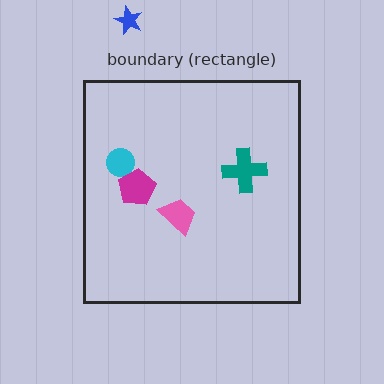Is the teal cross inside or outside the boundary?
Inside.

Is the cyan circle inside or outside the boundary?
Inside.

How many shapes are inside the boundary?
4 inside, 1 outside.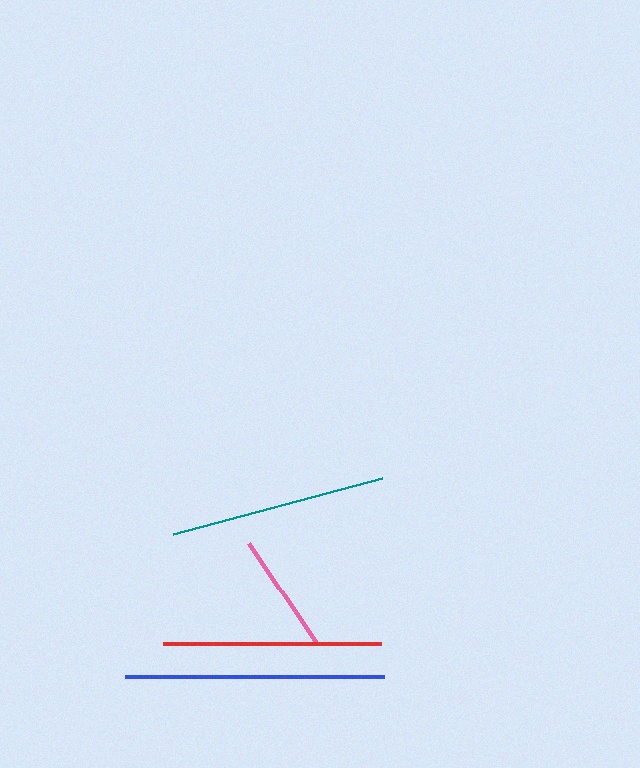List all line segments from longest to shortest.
From longest to shortest: blue, red, teal, pink.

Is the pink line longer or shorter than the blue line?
The blue line is longer than the pink line.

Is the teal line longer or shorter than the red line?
The red line is longer than the teal line.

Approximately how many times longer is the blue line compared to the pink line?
The blue line is approximately 2.1 times the length of the pink line.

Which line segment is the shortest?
The pink line is the shortest at approximately 121 pixels.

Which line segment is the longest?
The blue line is the longest at approximately 259 pixels.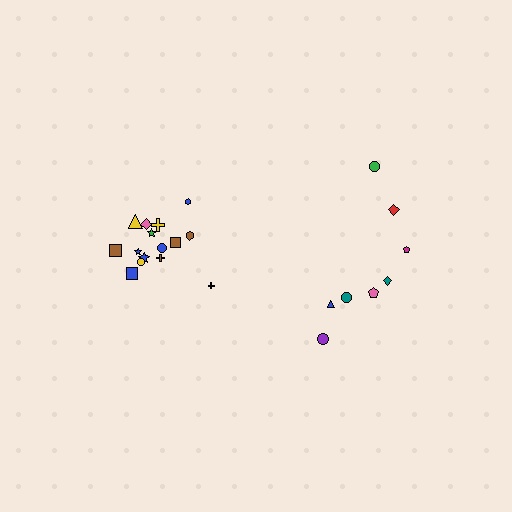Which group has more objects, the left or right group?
The left group.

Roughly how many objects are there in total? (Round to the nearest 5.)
Roughly 25 objects in total.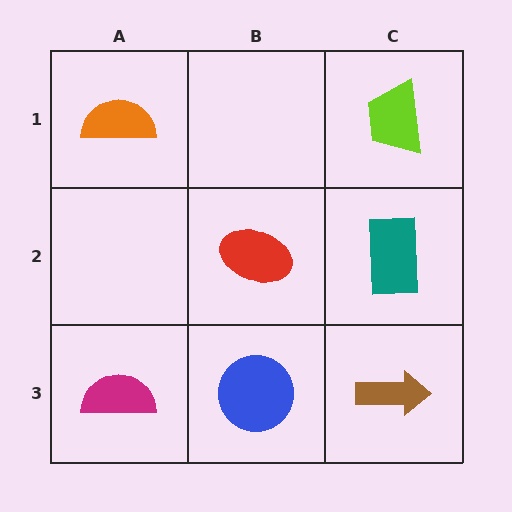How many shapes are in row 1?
2 shapes.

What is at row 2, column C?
A teal rectangle.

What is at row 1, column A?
An orange semicircle.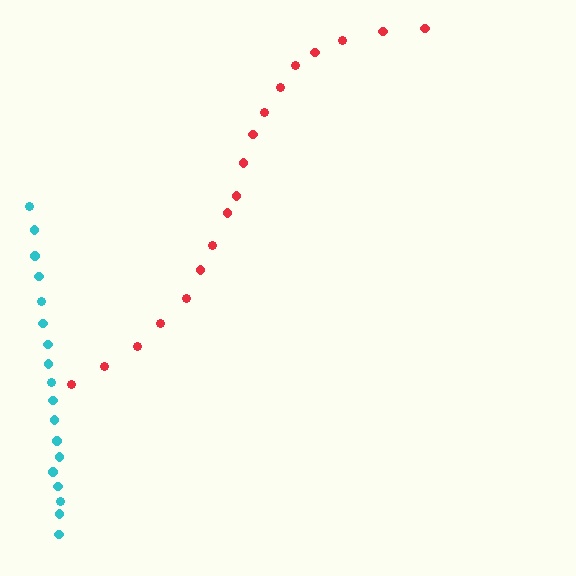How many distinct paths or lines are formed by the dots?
There are 2 distinct paths.